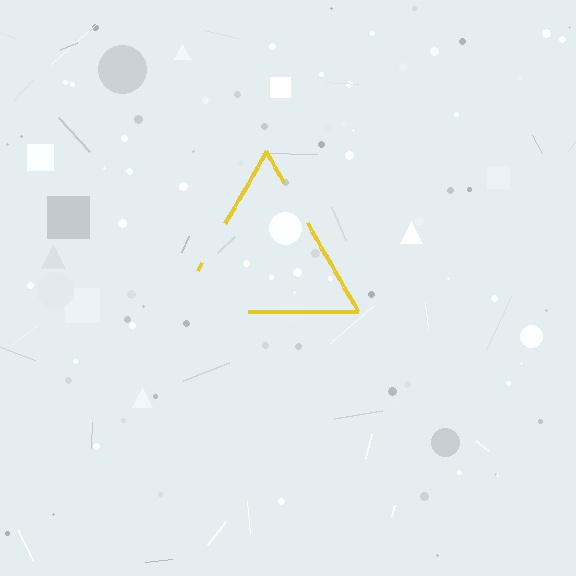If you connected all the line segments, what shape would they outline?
They would outline a triangle.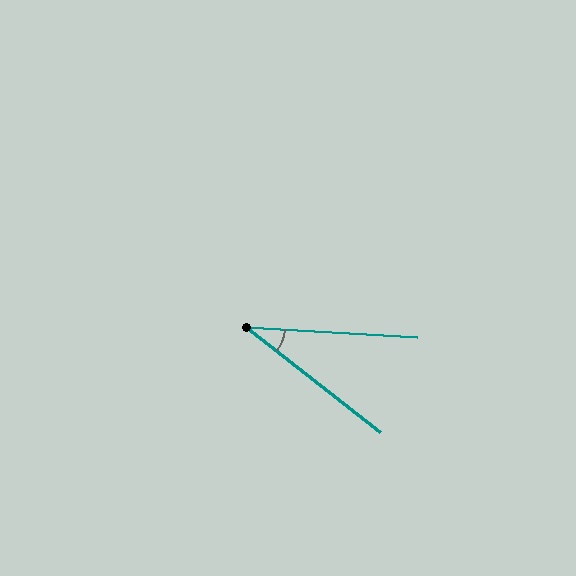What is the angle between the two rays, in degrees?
Approximately 35 degrees.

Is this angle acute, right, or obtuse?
It is acute.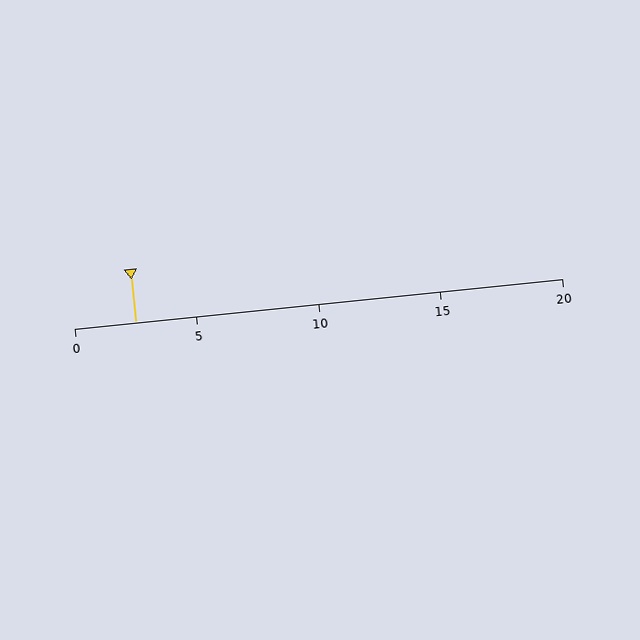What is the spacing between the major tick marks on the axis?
The major ticks are spaced 5 apart.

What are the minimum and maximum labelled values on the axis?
The axis runs from 0 to 20.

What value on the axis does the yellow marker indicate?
The marker indicates approximately 2.5.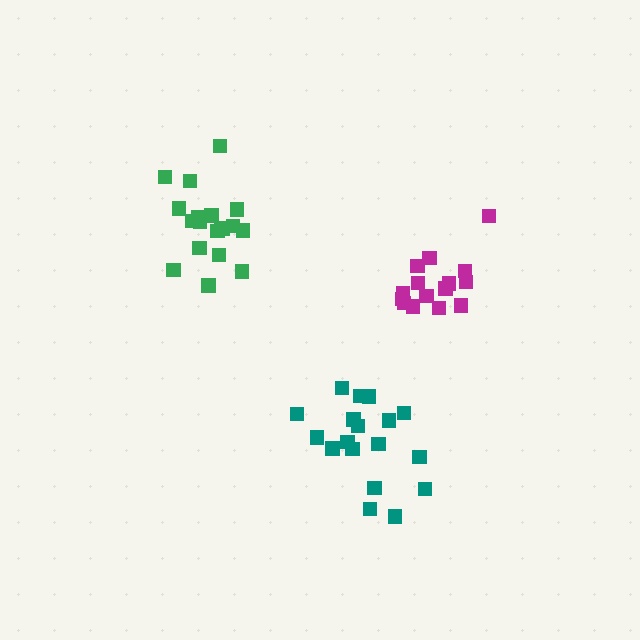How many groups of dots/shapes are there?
There are 3 groups.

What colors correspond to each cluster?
The clusters are colored: magenta, green, teal.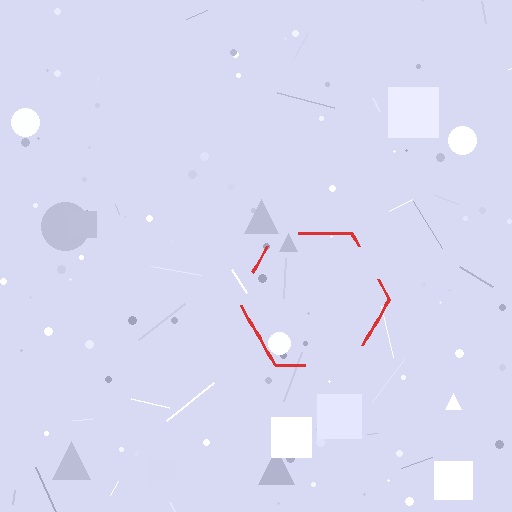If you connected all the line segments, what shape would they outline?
They would outline a hexagon.